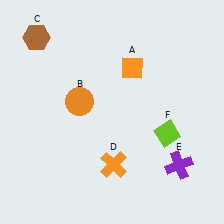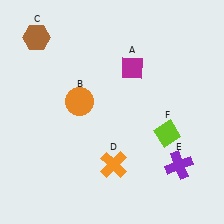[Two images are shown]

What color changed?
The diamond (A) changed from orange in Image 1 to magenta in Image 2.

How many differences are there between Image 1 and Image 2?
There is 1 difference between the two images.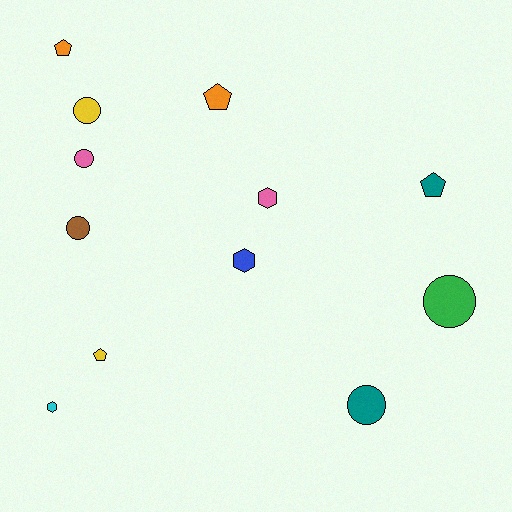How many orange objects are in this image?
There are 2 orange objects.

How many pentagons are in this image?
There are 4 pentagons.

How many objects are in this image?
There are 12 objects.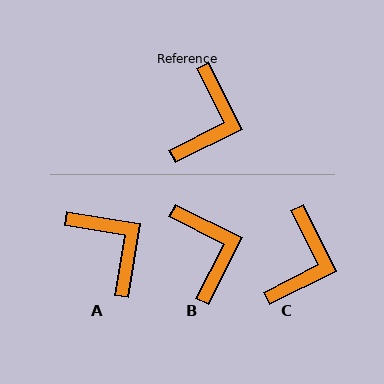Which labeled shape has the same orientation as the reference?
C.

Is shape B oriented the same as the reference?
No, it is off by about 37 degrees.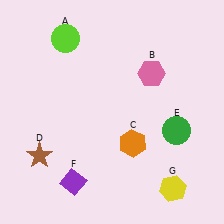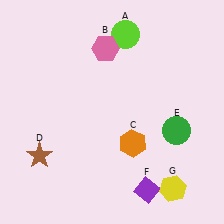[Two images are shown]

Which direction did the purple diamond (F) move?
The purple diamond (F) moved right.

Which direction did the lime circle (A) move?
The lime circle (A) moved right.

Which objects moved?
The objects that moved are: the lime circle (A), the pink hexagon (B), the purple diamond (F).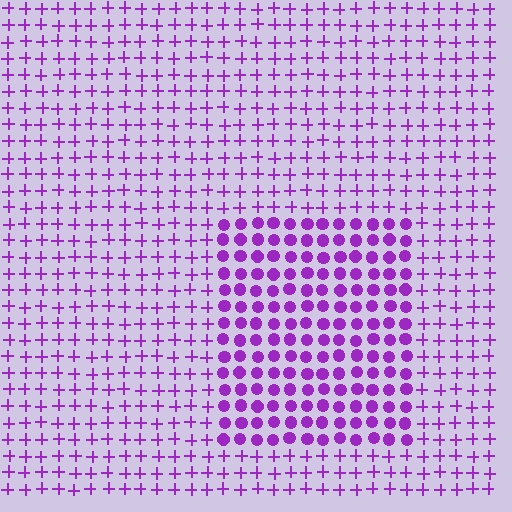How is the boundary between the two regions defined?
The boundary is defined by a change in element shape: circles inside vs. plus signs outside. All elements share the same color and spacing.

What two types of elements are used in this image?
The image uses circles inside the rectangle region and plus signs outside it.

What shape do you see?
I see a rectangle.